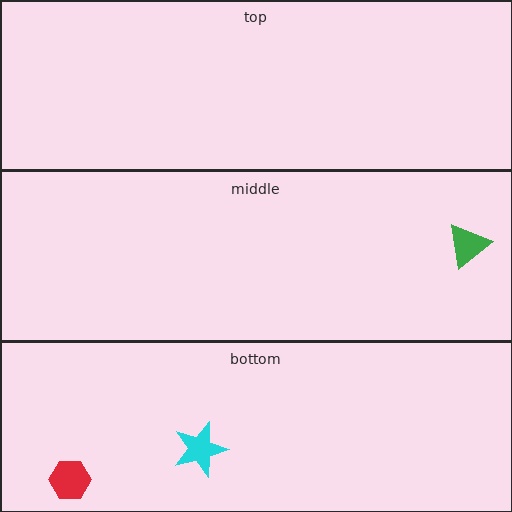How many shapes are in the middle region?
1.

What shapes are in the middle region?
The green triangle.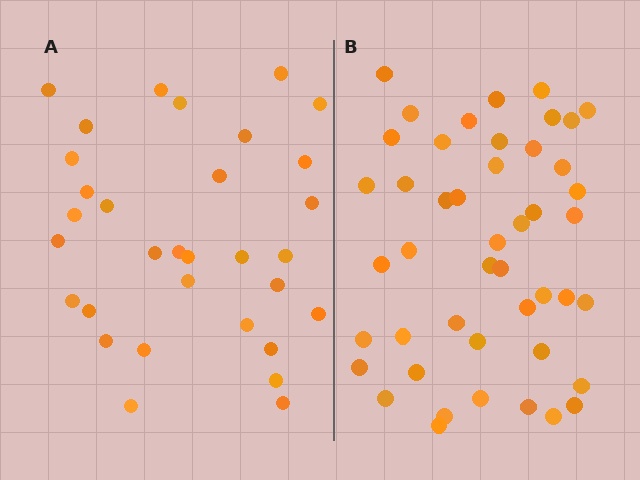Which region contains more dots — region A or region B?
Region B (the right region) has more dots.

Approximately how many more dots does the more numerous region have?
Region B has approximately 15 more dots than region A.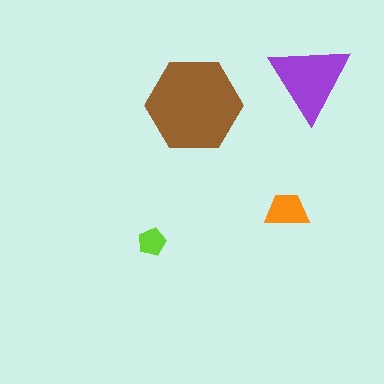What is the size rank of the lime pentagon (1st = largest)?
4th.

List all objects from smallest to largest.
The lime pentagon, the orange trapezoid, the purple triangle, the brown hexagon.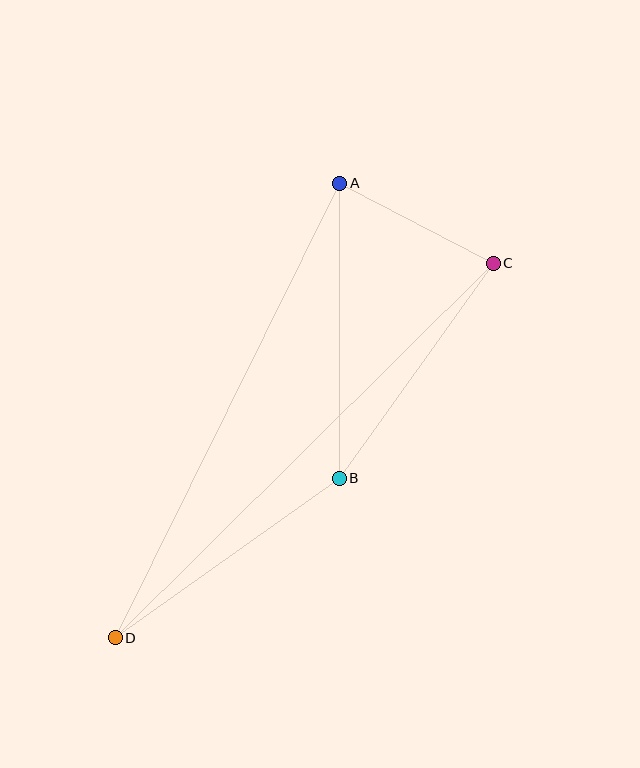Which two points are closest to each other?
Points A and C are closest to each other.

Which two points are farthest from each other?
Points C and D are farthest from each other.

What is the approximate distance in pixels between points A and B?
The distance between A and B is approximately 295 pixels.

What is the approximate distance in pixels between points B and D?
The distance between B and D is approximately 275 pixels.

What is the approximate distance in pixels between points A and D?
The distance between A and D is approximately 507 pixels.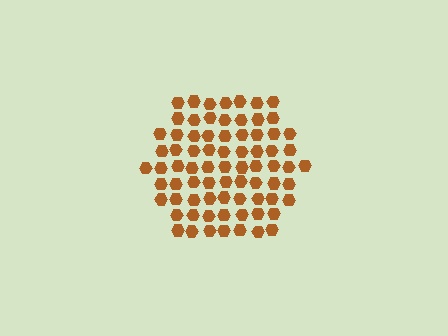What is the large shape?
The large shape is a hexagon.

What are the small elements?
The small elements are hexagons.